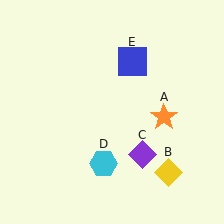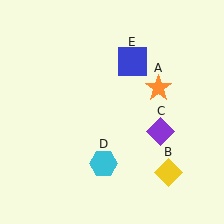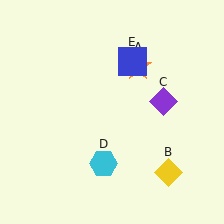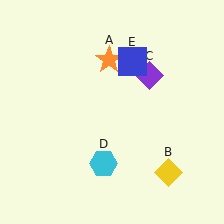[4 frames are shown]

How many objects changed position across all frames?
2 objects changed position: orange star (object A), purple diamond (object C).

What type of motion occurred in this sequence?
The orange star (object A), purple diamond (object C) rotated counterclockwise around the center of the scene.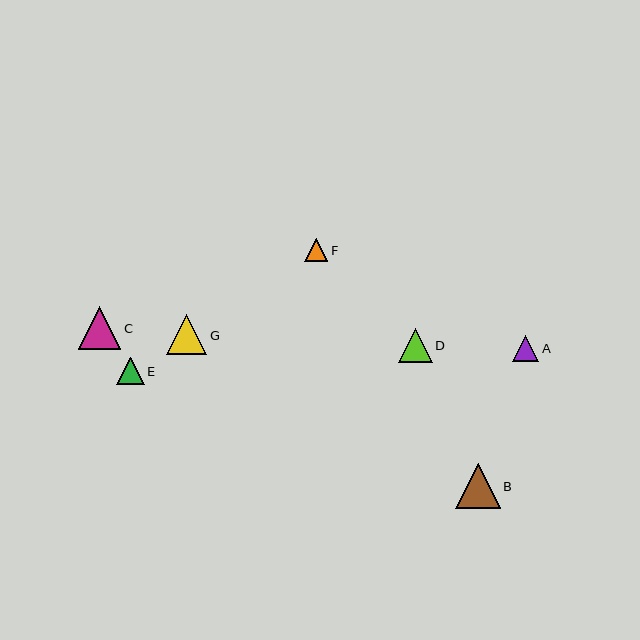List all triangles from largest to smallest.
From largest to smallest: B, C, G, D, E, A, F.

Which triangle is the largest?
Triangle B is the largest with a size of approximately 45 pixels.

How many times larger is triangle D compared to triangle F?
Triangle D is approximately 1.5 times the size of triangle F.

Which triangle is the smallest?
Triangle F is the smallest with a size of approximately 23 pixels.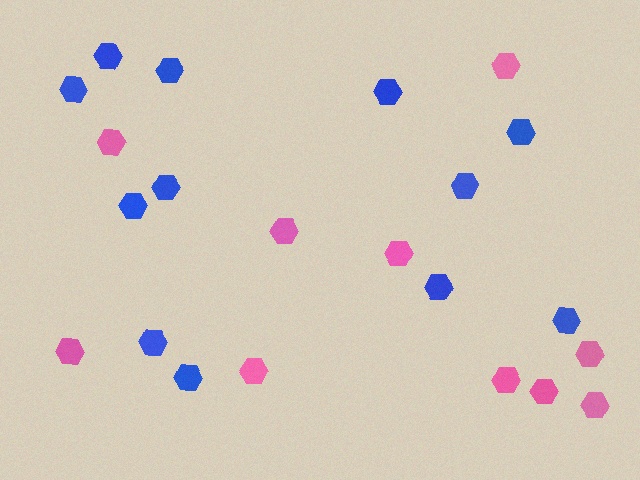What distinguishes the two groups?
There are 2 groups: one group of blue hexagons (12) and one group of pink hexagons (10).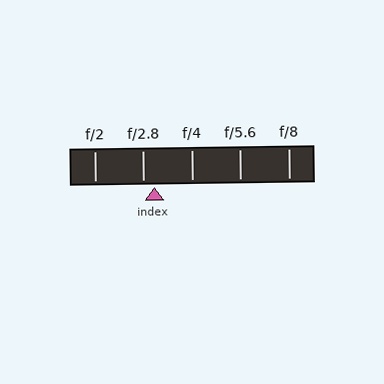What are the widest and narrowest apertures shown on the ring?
The widest aperture shown is f/2 and the narrowest is f/8.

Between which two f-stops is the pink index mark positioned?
The index mark is between f/2.8 and f/4.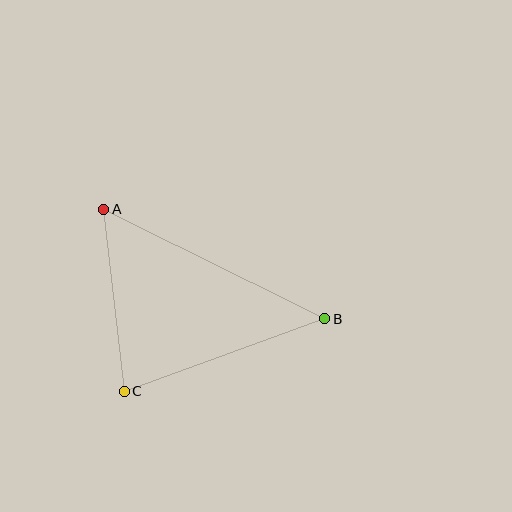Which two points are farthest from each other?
Points A and B are farthest from each other.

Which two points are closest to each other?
Points A and C are closest to each other.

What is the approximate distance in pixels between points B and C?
The distance between B and C is approximately 213 pixels.